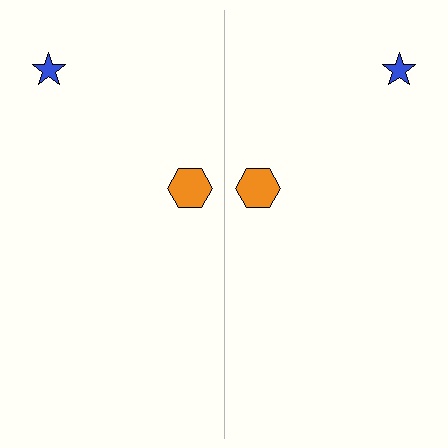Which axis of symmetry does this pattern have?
The pattern has a vertical axis of symmetry running through the center of the image.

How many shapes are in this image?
There are 4 shapes in this image.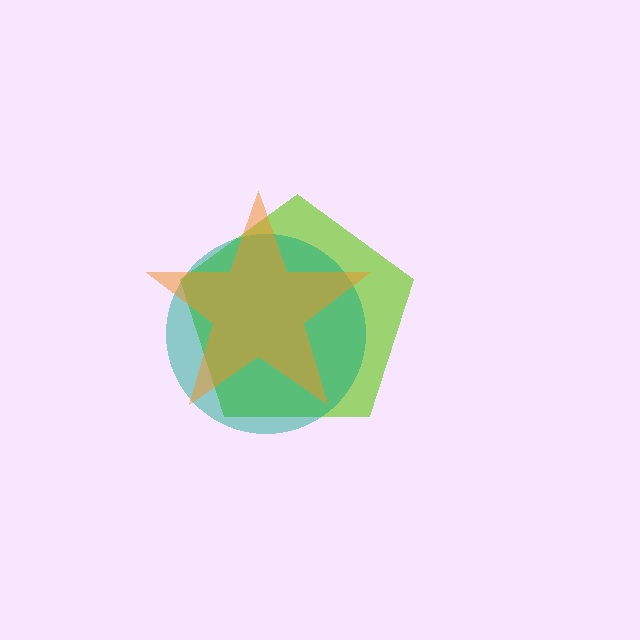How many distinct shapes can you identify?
There are 3 distinct shapes: a lime pentagon, a teal circle, an orange star.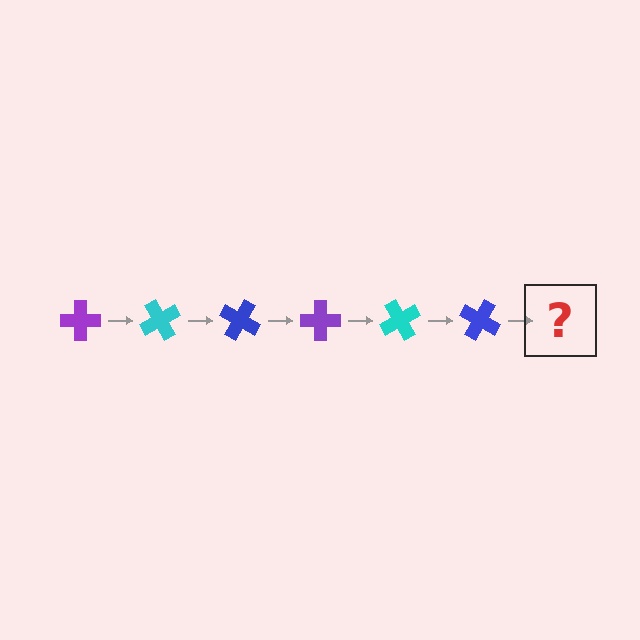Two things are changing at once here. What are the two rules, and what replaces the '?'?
The two rules are that it rotates 60 degrees each step and the color cycles through purple, cyan, and blue. The '?' should be a purple cross, rotated 360 degrees from the start.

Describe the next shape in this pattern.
It should be a purple cross, rotated 360 degrees from the start.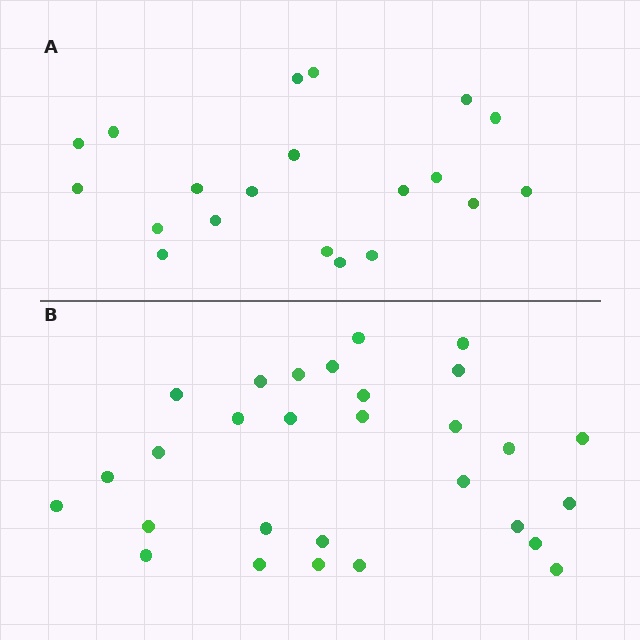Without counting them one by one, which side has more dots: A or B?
Region B (the bottom region) has more dots.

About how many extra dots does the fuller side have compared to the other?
Region B has roughly 8 or so more dots than region A.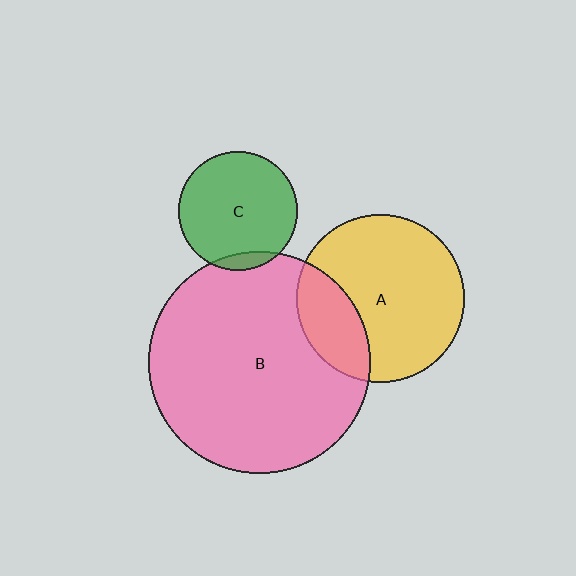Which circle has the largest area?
Circle B (pink).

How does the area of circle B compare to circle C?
Approximately 3.5 times.